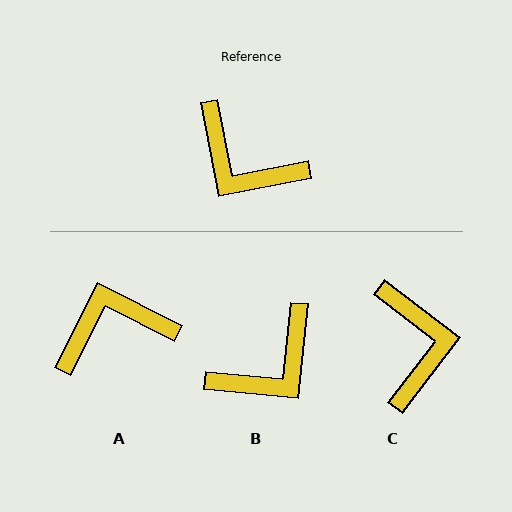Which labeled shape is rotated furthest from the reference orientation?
C, about 131 degrees away.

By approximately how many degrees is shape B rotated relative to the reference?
Approximately 73 degrees counter-clockwise.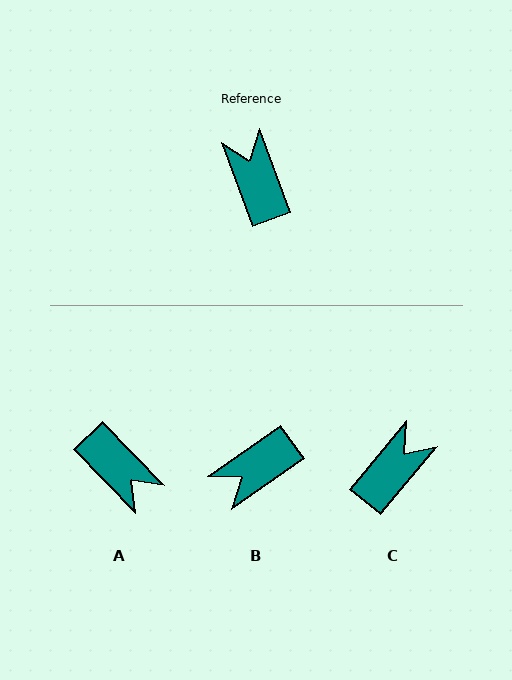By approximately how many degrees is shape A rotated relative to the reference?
Approximately 156 degrees clockwise.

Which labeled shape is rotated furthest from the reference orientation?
A, about 156 degrees away.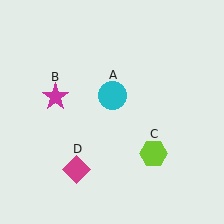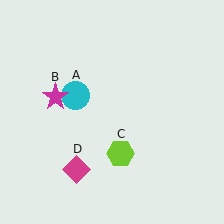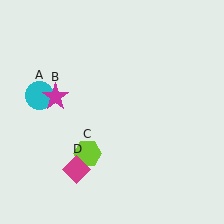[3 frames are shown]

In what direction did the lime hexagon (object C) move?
The lime hexagon (object C) moved left.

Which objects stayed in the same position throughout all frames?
Magenta star (object B) and magenta diamond (object D) remained stationary.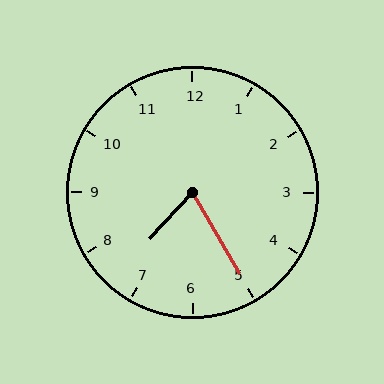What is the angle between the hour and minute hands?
Approximately 72 degrees.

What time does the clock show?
7:25.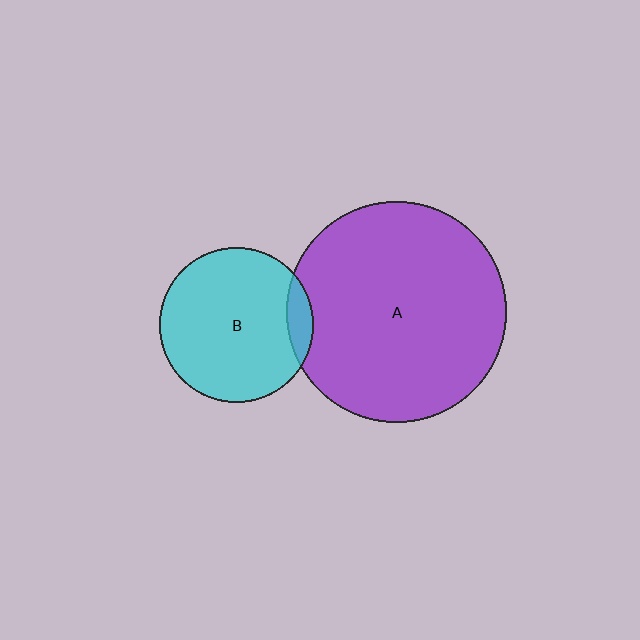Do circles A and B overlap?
Yes.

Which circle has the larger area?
Circle A (purple).